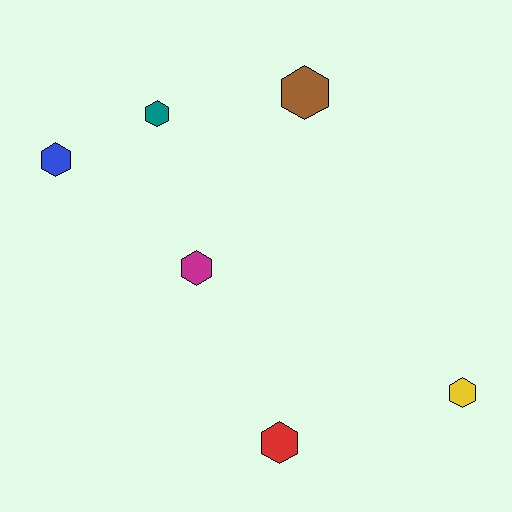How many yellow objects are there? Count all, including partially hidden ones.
There is 1 yellow object.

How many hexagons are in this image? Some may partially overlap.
There are 6 hexagons.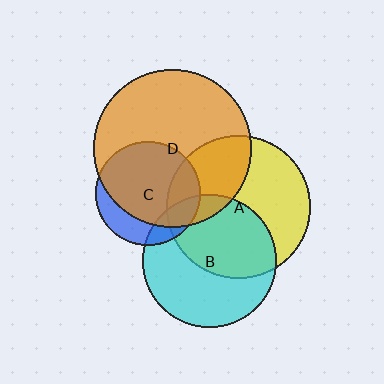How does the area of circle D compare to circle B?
Approximately 1.4 times.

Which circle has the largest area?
Circle D (orange).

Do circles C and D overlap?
Yes.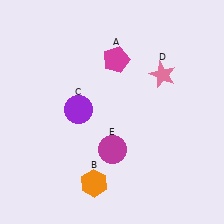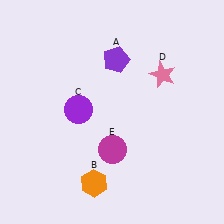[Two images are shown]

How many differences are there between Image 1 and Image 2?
There is 1 difference between the two images.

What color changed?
The pentagon (A) changed from magenta in Image 1 to purple in Image 2.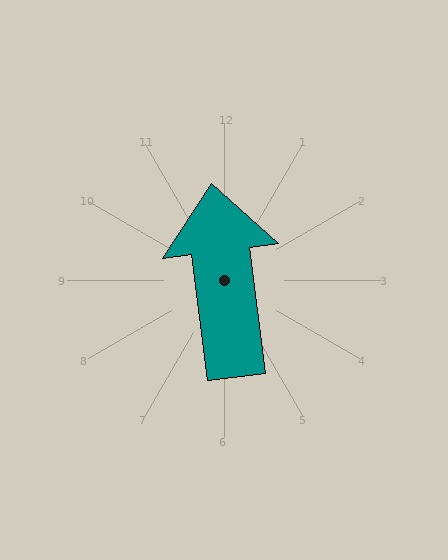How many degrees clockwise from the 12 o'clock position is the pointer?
Approximately 353 degrees.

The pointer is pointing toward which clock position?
Roughly 12 o'clock.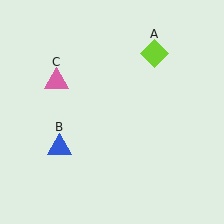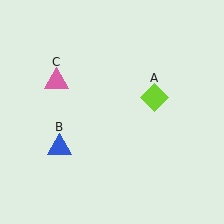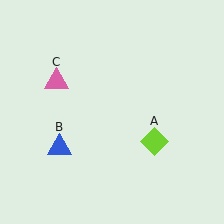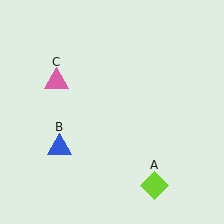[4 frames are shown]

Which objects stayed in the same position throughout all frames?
Blue triangle (object B) and pink triangle (object C) remained stationary.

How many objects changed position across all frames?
1 object changed position: lime diamond (object A).